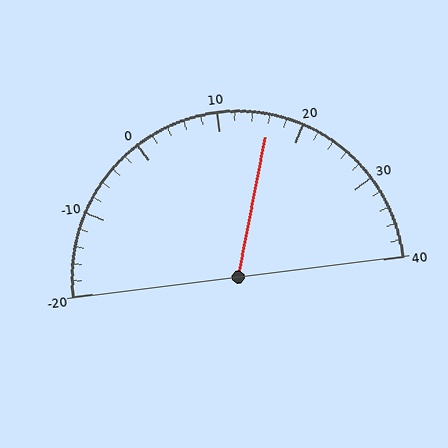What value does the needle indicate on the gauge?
The needle indicates approximately 16.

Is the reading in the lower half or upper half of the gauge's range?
The reading is in the upper half of the range (-20 to 40).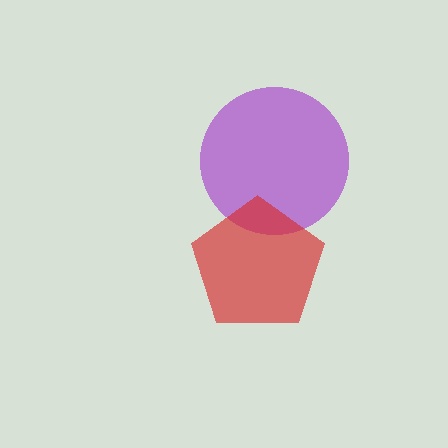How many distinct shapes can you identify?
There are 2 distinct shapes: a purple circle, a red pentagon.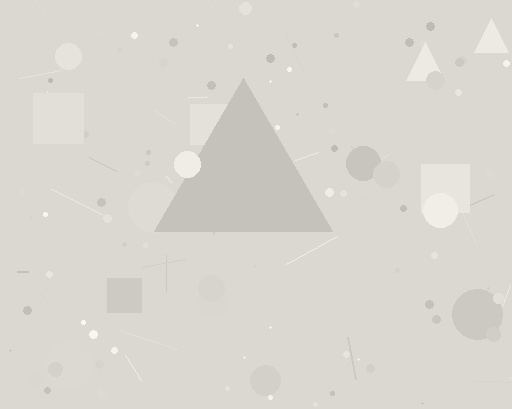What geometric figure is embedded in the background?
A triangle is embedded in the background.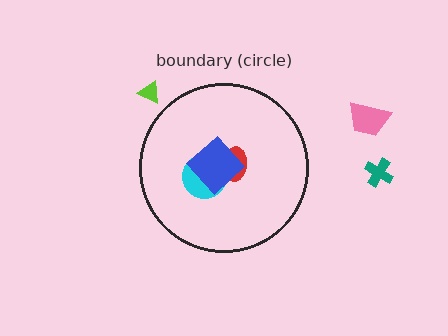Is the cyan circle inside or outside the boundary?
Inside.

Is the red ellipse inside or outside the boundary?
Inside.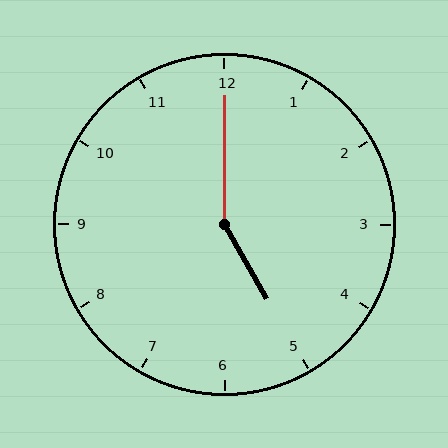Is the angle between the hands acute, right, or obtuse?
It is obtuse.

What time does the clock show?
5:00.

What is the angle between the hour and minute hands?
Approximately 150 degrees.